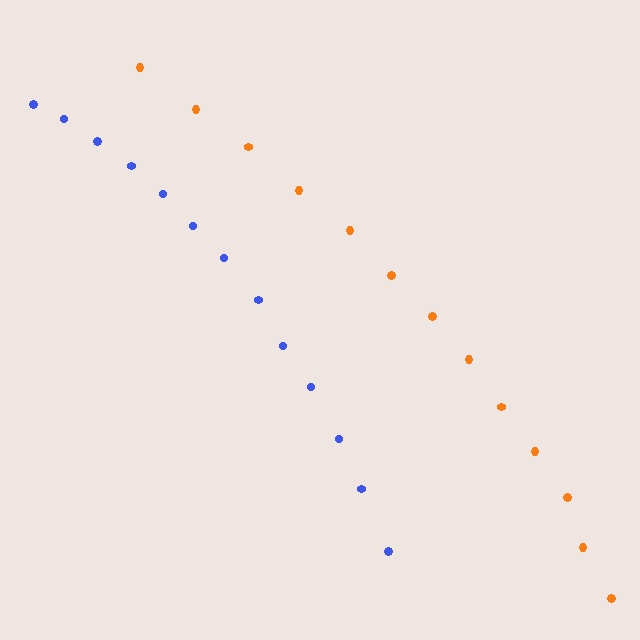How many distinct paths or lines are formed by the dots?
There are 2 distinct paths.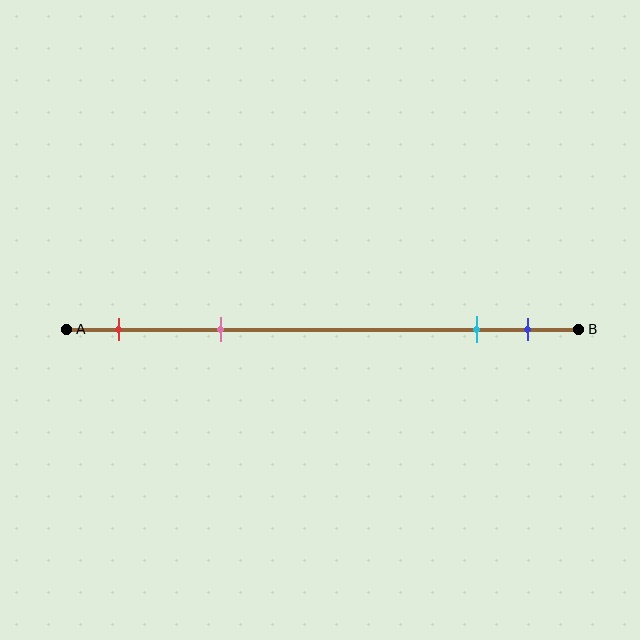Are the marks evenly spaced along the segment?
No, the marks are not evenly spaced.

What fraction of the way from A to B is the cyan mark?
The cyan mark is approximately 80% (0.8) of the way from A to B.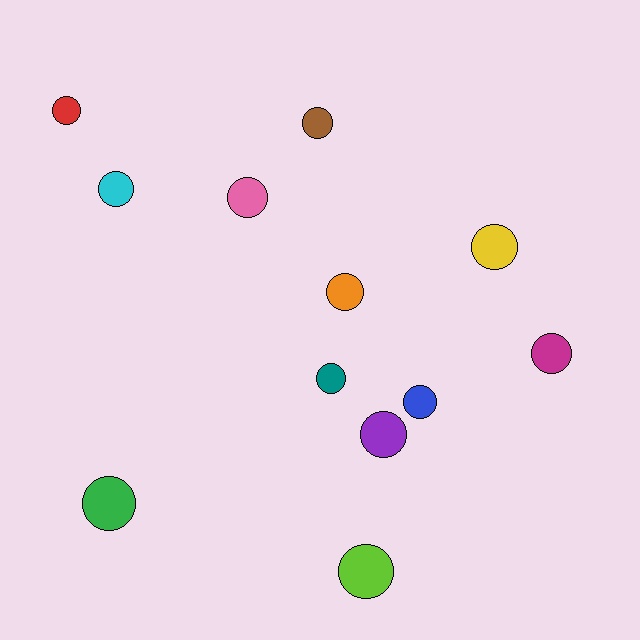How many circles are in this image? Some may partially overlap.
There are 12 circles.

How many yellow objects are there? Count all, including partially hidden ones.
There is 1 yellow object.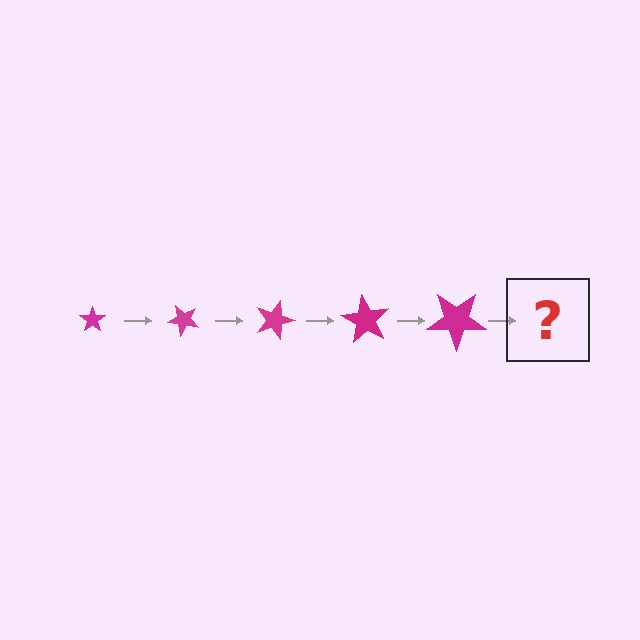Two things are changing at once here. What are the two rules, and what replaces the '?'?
The two rules are that the star grows larger each step and it rotates 45 degrees each step. The '?' should be a star, larger than the previous one and rotated 225 degrees from the start.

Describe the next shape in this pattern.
It should be a star, larger than the previous one and rotated 225 degrees from the start.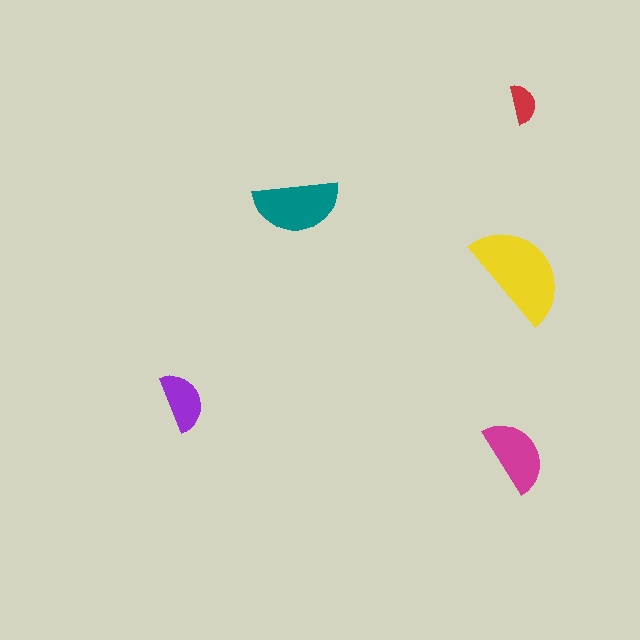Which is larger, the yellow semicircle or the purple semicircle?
The yellow one.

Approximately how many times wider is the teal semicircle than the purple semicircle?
About 1.5 times wider.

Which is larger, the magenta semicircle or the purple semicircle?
The magenta one.